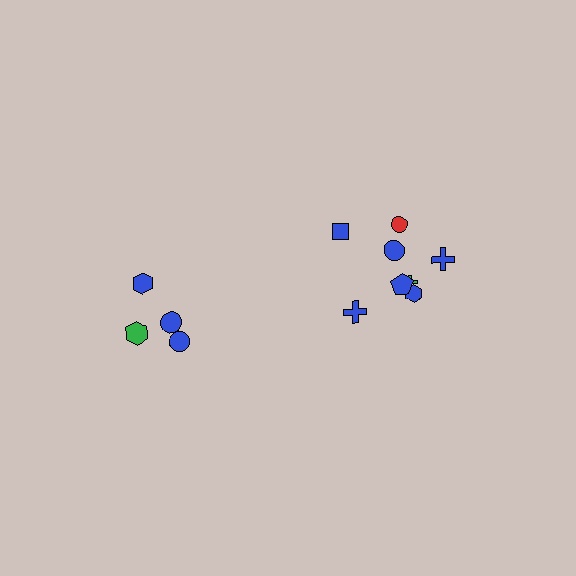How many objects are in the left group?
There are 4 objects.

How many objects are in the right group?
There are 8 objects.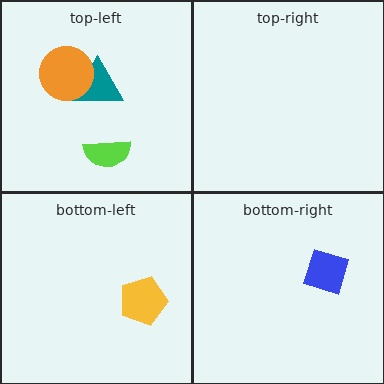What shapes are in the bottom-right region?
The blue diamond.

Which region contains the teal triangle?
The top-left region.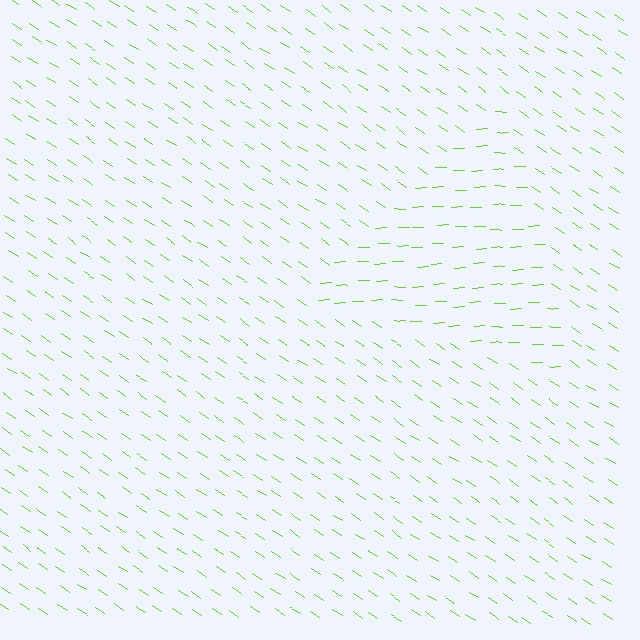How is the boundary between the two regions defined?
The boundary is defined purely by a change in line orientation (approximately 36 degrees difference). All lines are the same color and thickness.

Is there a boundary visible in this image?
Yes, there is a texture boundary formed by a change in line orientation.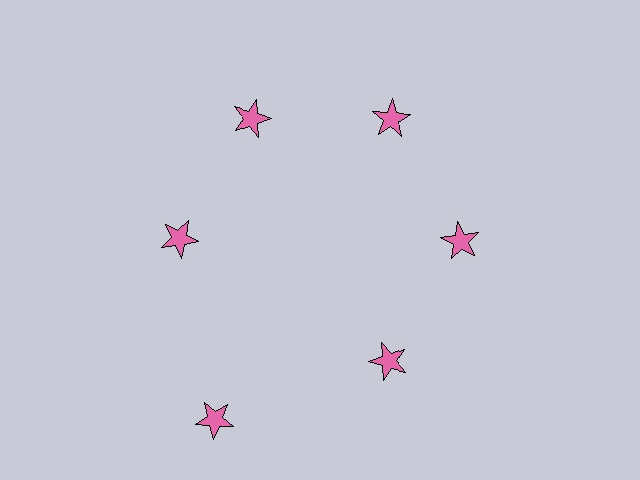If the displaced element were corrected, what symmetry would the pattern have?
It would have 6-fold rotational symmetry — the pattern would map onto itself every 60 degrees.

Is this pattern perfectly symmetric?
No. The 6 pink stars are arranged in a ring, but one element near the 7 o'clock position is pushed outward from the center, breaking the 6-fold rotational symmetry.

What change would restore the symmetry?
The symmetry would be restored by moving it inward, back onto the ring so that all 6 stars sit at equal angles and equal distance from the center.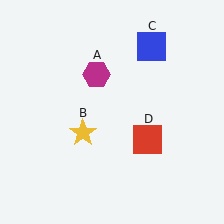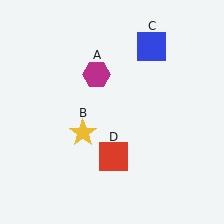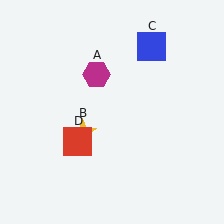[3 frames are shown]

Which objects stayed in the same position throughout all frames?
Magenta hexagon (object A) and yellow star (object B) and blue square (object C) remained stationary.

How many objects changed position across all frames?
1 object changed position: red square (object D).